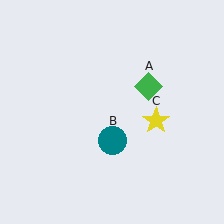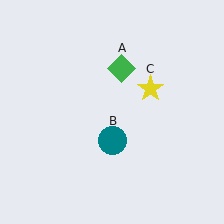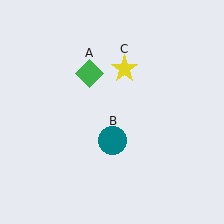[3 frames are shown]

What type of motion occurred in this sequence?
The green diamond (object A), yellow star (object C) rotated counterclockwise around the center of the scene.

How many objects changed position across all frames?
2 objects changed position: green diamond (object A), yellow star (object C).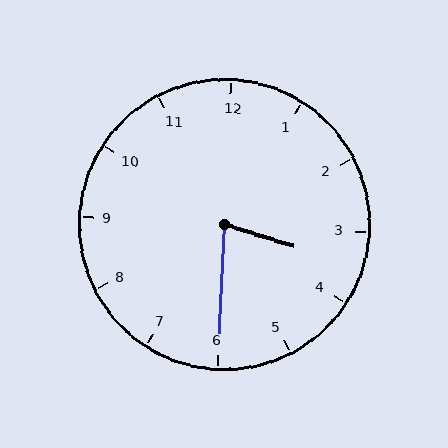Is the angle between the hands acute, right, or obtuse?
It is acute.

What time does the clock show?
3:30.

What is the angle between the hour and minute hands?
Approximately 75 degrees.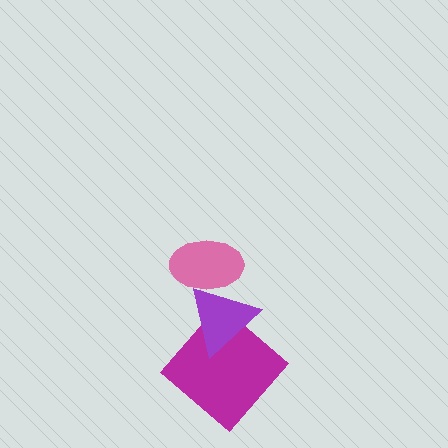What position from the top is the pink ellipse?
The pink ellipse is 1st from the top.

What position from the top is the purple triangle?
The purple triangle is 2nd from the top.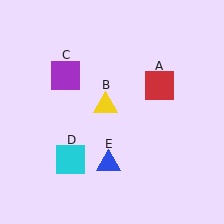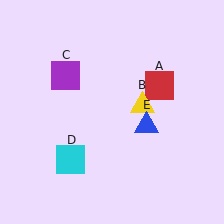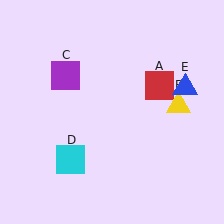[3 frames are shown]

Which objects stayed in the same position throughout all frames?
Red square (object A) and purple square (object C) and cyan square (object D) remained stationary.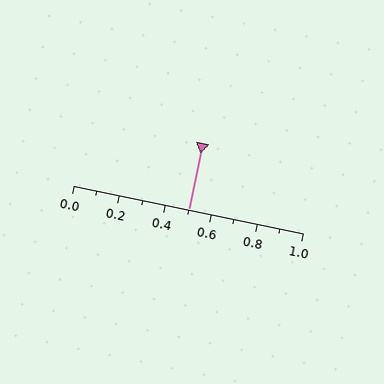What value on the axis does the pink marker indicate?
The marker indicates approximately 0.5.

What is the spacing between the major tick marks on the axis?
The major ticks are spaced 0.2 apart.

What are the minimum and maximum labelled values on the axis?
The axis runs from 0.0 to 1.0.